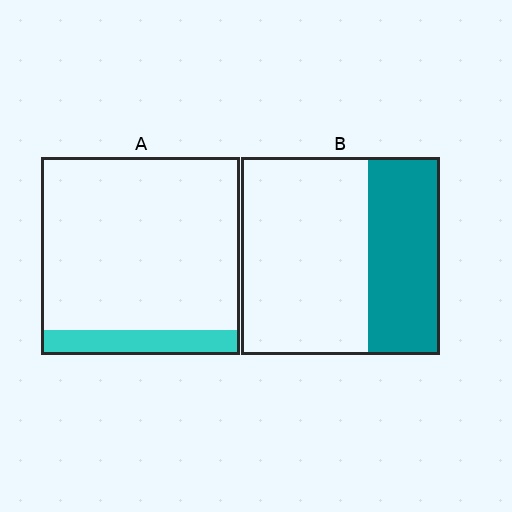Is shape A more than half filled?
No.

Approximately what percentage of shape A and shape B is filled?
A is approximately 15% and B is approximately 35%.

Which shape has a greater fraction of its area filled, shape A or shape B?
Shape B.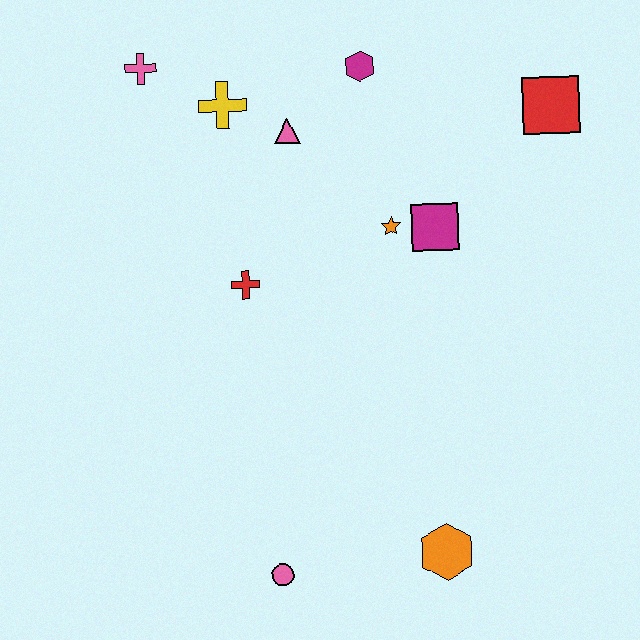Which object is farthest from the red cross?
The red square is farthest from the red cross.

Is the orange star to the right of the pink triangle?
Yes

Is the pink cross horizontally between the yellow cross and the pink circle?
No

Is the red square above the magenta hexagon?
No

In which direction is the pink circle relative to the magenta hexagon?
The pink circle is below the magenta hexagon.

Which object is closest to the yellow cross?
The pink triangle is closest to the yellow cross.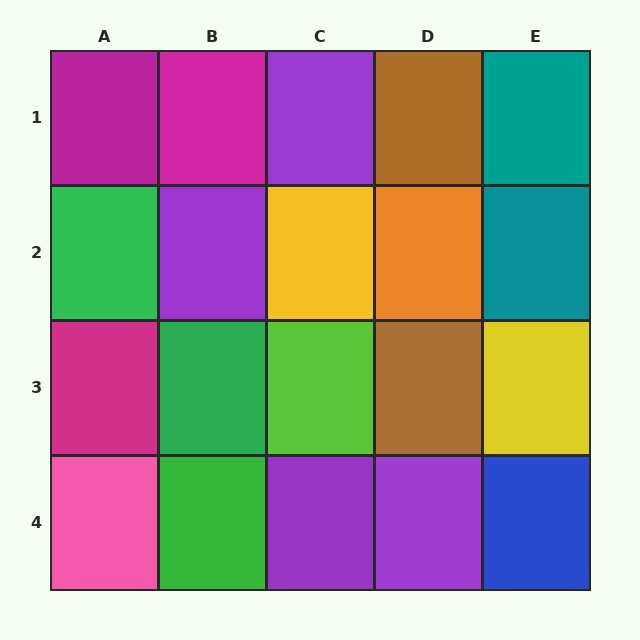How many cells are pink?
1 cell is pink.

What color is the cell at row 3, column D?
Brown.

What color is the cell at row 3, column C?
Lime.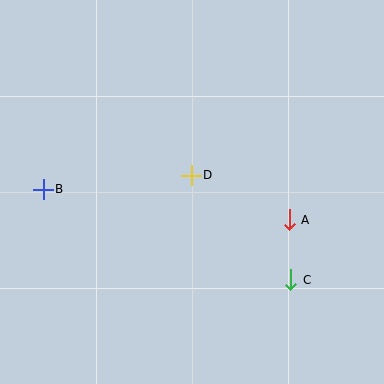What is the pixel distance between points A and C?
The distance between A and C is 60 pixels.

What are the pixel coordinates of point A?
Point A is at (289, 220).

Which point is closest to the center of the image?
Point D at (191, 175) is closest to the center.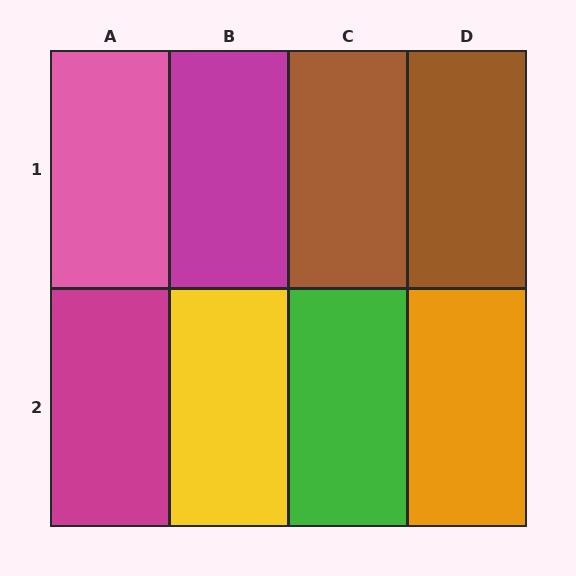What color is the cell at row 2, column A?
Magenta.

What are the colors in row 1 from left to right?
Pink, magenta, brown, brown.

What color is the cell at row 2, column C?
Green.